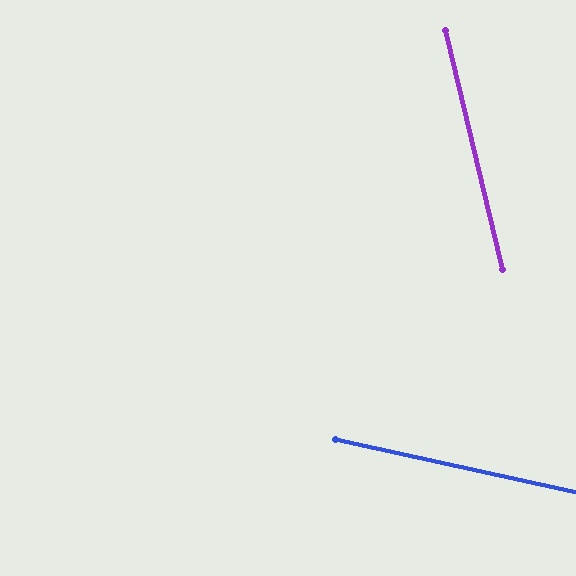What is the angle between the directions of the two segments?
Approximately 64 degrees.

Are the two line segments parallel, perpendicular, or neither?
Neither parallel nor perpendicular — they differ by about 64°.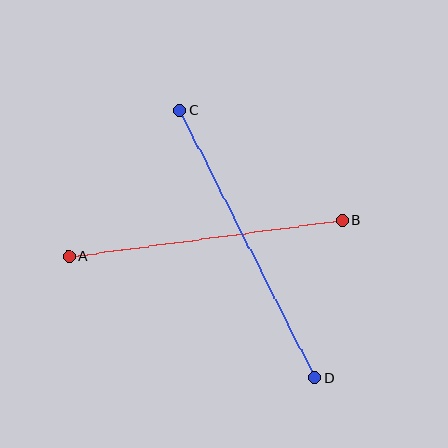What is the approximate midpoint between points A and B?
The midpoint is at approximately (206, 238) pixels.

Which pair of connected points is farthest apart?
Points C and D are farthest apart.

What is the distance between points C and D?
The distance is approximately 300 pixels.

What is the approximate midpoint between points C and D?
The midpoint is at approximately (247, 244) pixels.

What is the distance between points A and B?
The distance is approximately 276 pixels.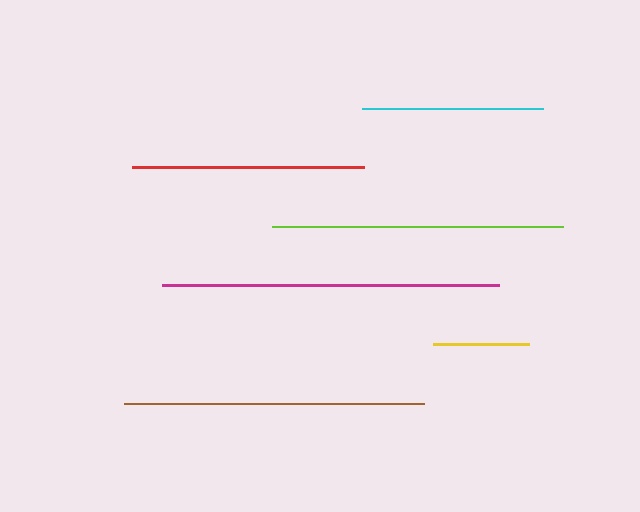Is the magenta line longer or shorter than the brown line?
The magenta line is longer than the brown line.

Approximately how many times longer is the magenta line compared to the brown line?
The magenta line is approximately 1.1 times the length of the brown line.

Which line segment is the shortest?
The yellow line is the shortest at approximately 96 pixels.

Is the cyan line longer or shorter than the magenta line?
The magenta line is longer than the cyan line.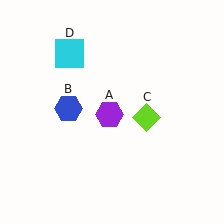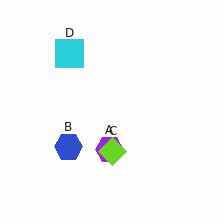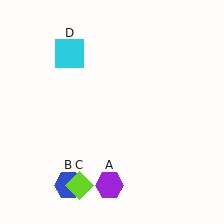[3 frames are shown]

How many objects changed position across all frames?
3 objects changed position: purple hexagon (object A), blue hexagon (object B), lime diamond (object C).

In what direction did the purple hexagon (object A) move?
The purple hexagon (object A) moved down.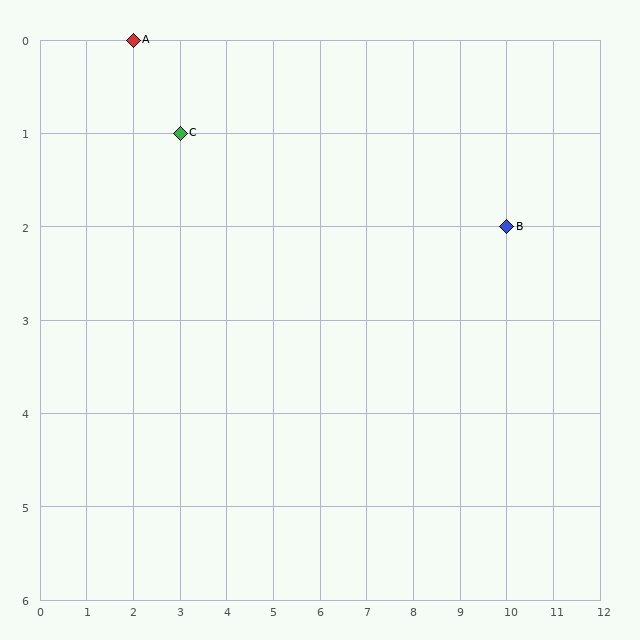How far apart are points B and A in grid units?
Points B and A are 8 columns and 2 rows apart (about 8.2 grid units diagonally).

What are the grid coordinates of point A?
Point A is at grid coordinates (2, 0).